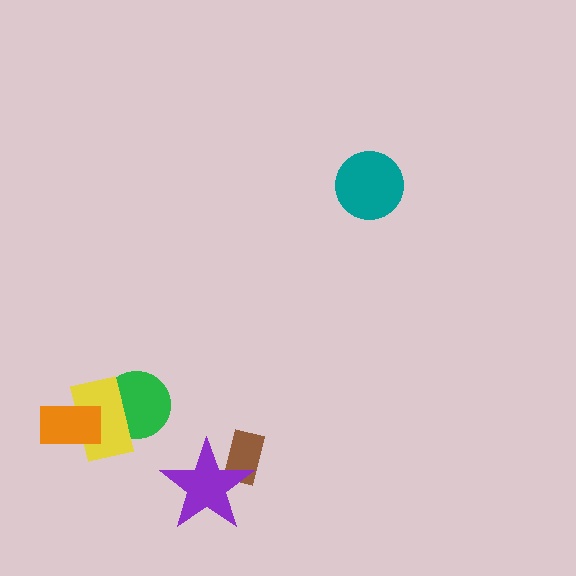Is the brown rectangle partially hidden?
Yes, it is partially covered by another shape.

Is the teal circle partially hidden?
No, no other shape covers it.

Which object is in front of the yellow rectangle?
The orange rectangle is in front of the yellow rectangle.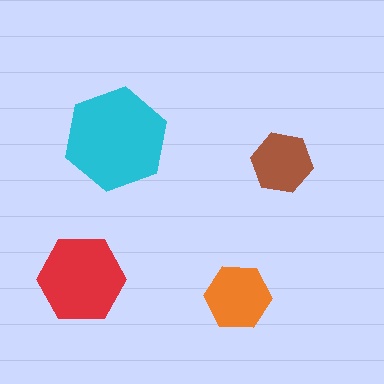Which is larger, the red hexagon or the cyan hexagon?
The cyan one.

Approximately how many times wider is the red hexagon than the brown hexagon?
About 1.5 times wider.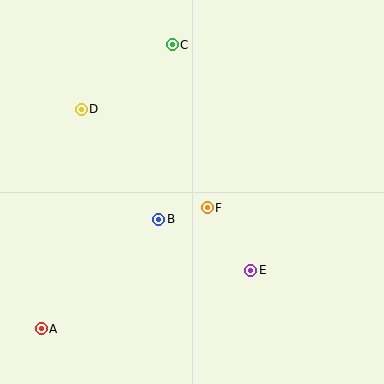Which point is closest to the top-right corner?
Point C is closest to the top-right corner.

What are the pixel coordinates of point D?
Point D is at (81, 109).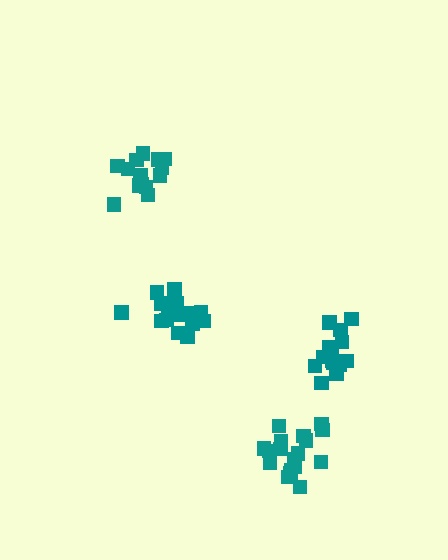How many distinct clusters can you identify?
There are 4 distinct clusters.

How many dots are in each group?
Group 1: 16 dots, Group 2: 14 dots, Group 3: 18 dots, Group 4: 14 dots (62 total).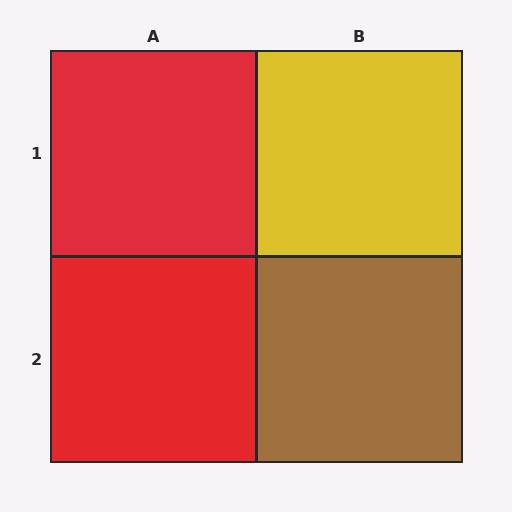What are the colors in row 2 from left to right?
Red, brown.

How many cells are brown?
1 cell is brown.